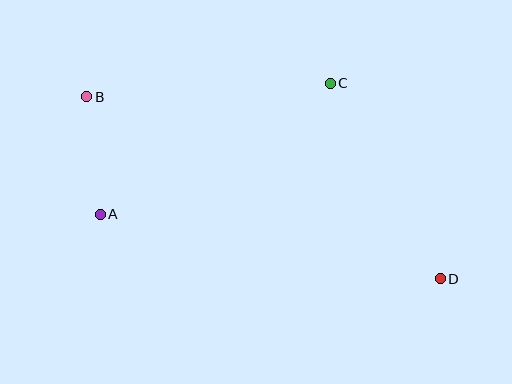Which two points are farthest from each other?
Points B and D are farthest from each other.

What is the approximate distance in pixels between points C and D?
The distance between C and D is approximately 224 pixels.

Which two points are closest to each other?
Points A and B are closest to each other.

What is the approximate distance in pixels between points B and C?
The distance between B and C is approximately 244 pixels.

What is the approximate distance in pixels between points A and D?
The distance between A and D is approximately 346 pixels.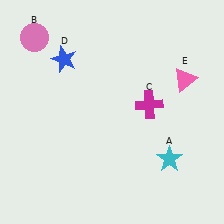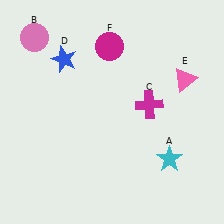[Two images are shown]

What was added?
A magenta circle (F) was added in Image 2.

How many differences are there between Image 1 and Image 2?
There is 1 difference between the two images.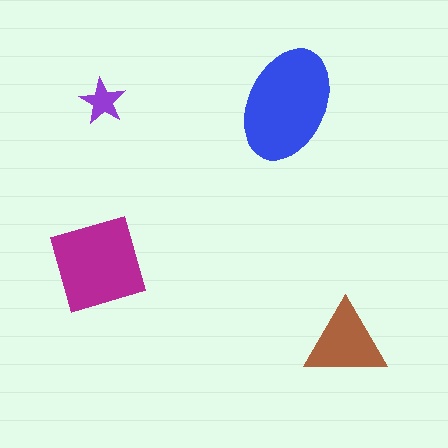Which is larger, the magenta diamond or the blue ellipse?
The blue ellipse.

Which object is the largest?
The blue ellipse.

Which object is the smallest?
The purple star.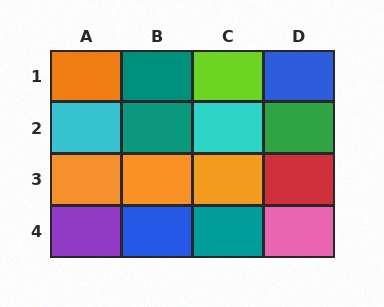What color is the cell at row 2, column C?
Cyan.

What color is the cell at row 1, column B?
Teal.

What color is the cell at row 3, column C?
Orange.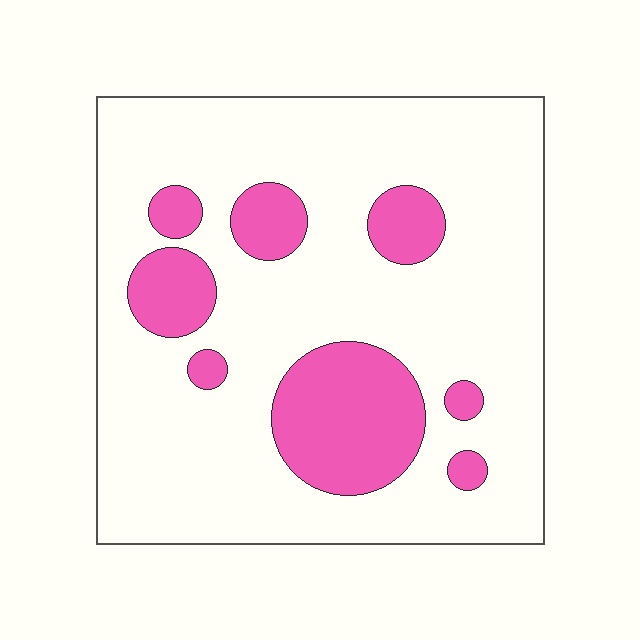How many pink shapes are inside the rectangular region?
8.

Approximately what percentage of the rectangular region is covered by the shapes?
Approximately 20%.